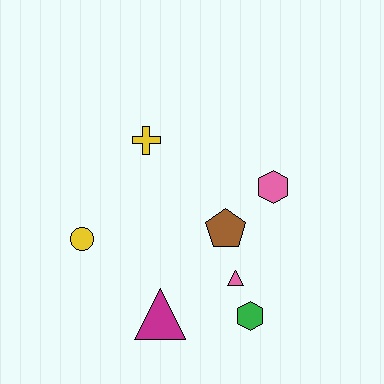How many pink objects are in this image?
There are 2 pink objects.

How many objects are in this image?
There are 7 objects.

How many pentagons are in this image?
There is 1 pentagon.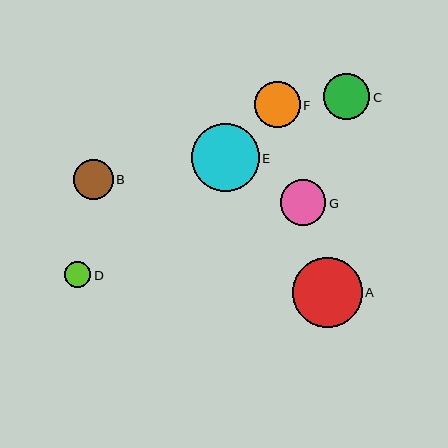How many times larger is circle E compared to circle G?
Circle E is approximately 1.5 times the size of circle G.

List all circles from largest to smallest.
From largest to smallest: A, E, C, F, G, B, D.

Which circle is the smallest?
Circle D is the smallest with a size of approximately 26 pixels.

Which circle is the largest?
Circle A is the largest with a size of approximately 70 pixels.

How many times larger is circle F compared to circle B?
Circle F is approximately 1.1 times the size of circle B.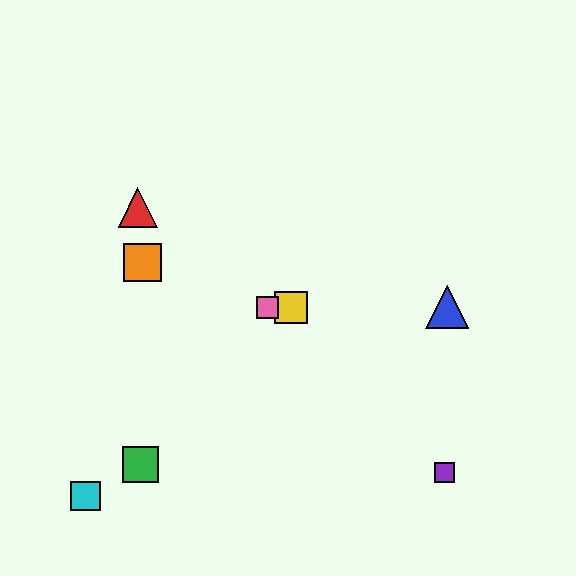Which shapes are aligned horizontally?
The blue triangle, the yellow square, the pink square are aligned horizontally.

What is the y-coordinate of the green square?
The green square is at y≈465.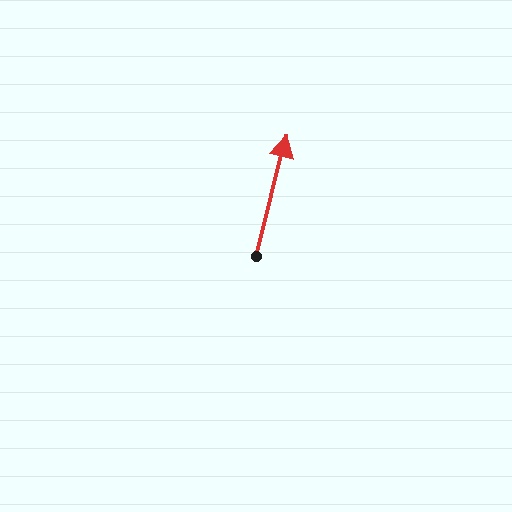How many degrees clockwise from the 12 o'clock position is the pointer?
Approximately 14 degrees.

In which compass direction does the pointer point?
North.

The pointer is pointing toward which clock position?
Roughly 12 o'clock.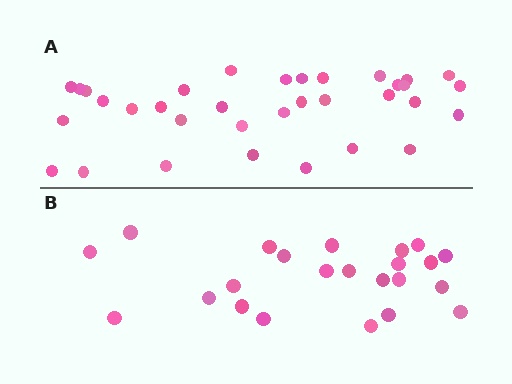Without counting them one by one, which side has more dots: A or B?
Region A (the top region) has more dots.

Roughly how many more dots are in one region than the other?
Region A has roughly 12 or so more dots than region B.